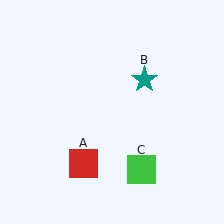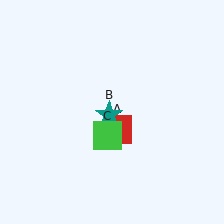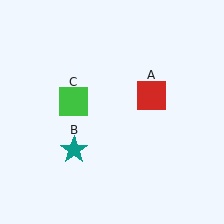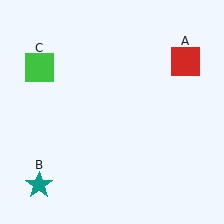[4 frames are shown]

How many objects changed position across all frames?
3 objects changed position: red square (object A), teal star (object B), green square (object C).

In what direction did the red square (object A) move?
The red square (object A) moved up and to the right.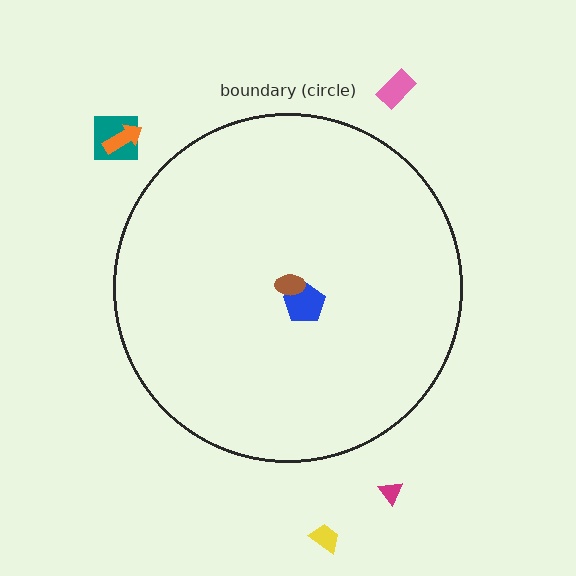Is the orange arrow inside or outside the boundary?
Outside.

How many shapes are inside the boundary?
2 inside, 5 outside.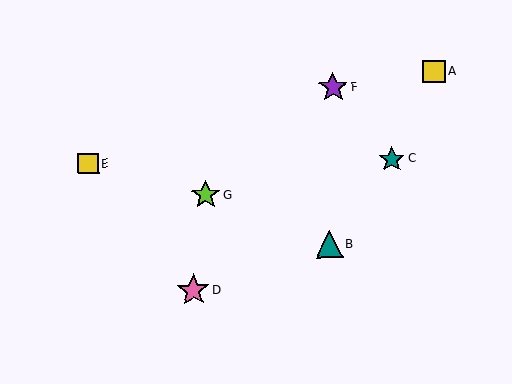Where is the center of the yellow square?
The center of the yellow square is at (88, 163).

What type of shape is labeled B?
Shape B is a teal triangle.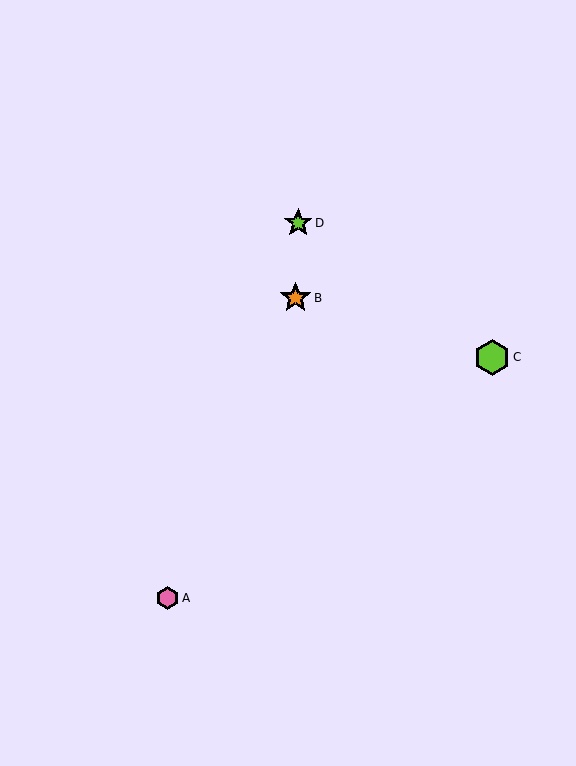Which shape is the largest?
The lime hexagon (labeled C) is the largest.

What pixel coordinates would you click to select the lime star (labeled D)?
Click at (298, 223) to select the lime star D.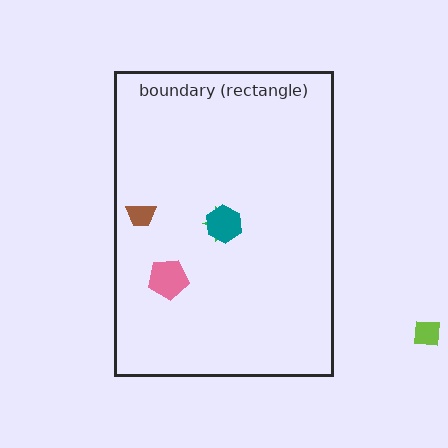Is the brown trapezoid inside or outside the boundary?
Inside.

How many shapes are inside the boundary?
4 inside, 1 outside.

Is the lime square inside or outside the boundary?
Outside.